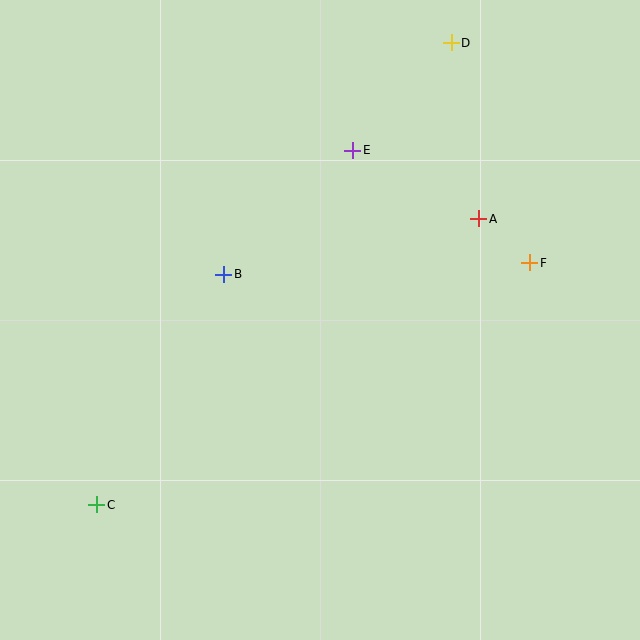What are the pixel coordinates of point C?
Point C is at (97, 505).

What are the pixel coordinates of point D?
Point D is at (451, 43).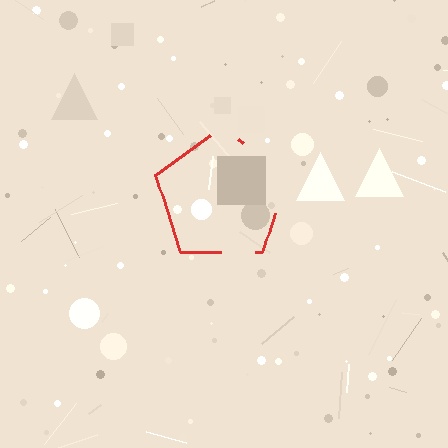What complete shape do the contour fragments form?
The contour fragments form a pentagon.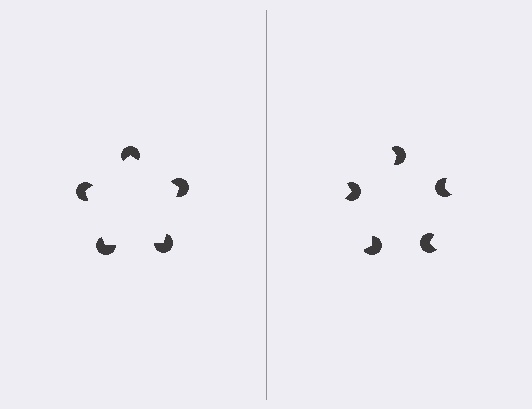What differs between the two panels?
The pac-man discs are positioned identically on both sides; only the wedge orientations differ. On the left they align to a pentagon; on the right they are misaligned.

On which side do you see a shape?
An illusory pentagon appears on the left side. On the right side the wedge cuts are rotated, so no coherent shape forms.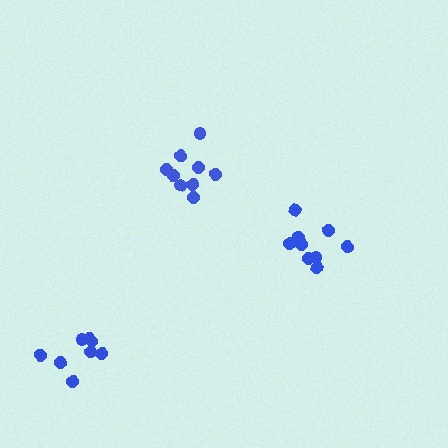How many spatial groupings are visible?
There are 3 spatial groupings.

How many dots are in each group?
Group 1: 9 dots, Group 2: 9 dots, Group 3: 8 dots (26 total).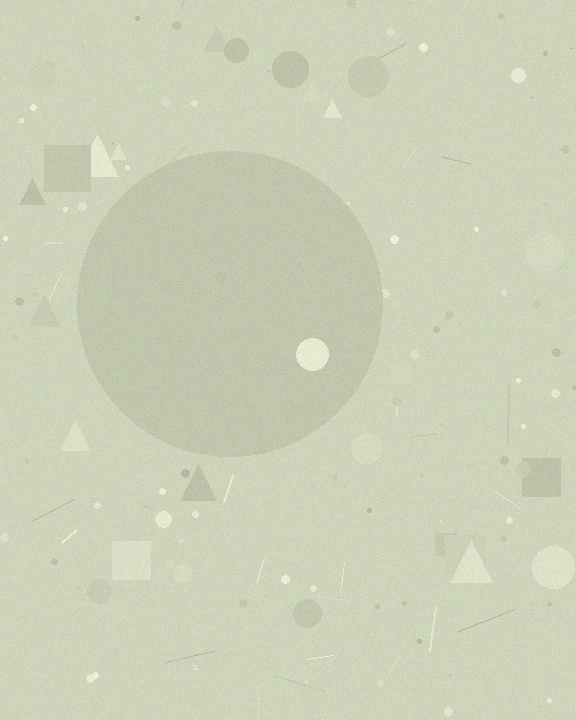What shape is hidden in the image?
A circle is hidden in the image.